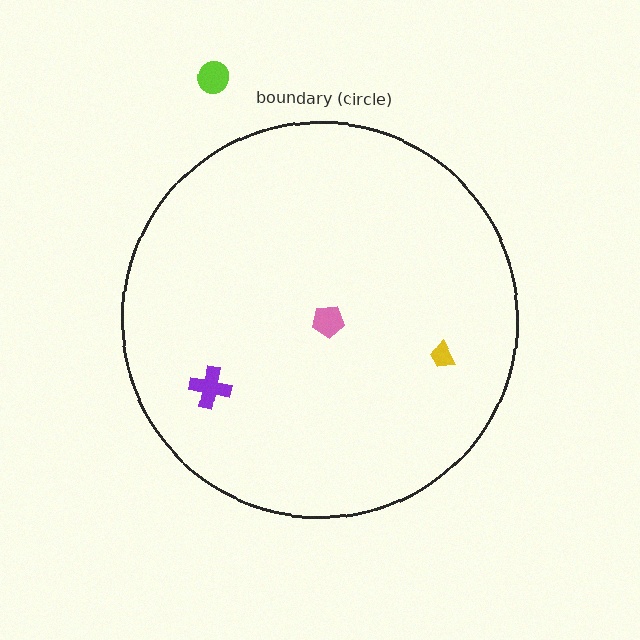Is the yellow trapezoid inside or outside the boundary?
Inside.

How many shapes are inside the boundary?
3 inside, 1 outside.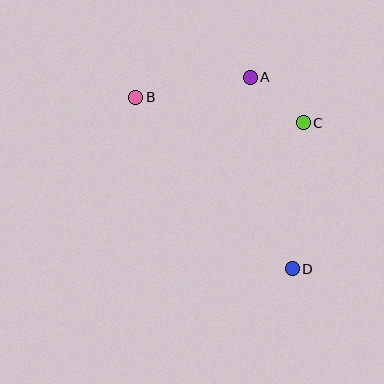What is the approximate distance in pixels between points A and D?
The distance between A and D is approximately 196 pixels.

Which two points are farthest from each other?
Points B and D are farthest from each other.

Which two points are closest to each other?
Points A and C are closest to each other.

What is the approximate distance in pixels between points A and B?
The distance between A and B is approximately 116 pixels.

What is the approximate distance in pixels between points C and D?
The distance between C and D is approximately 147 pixels.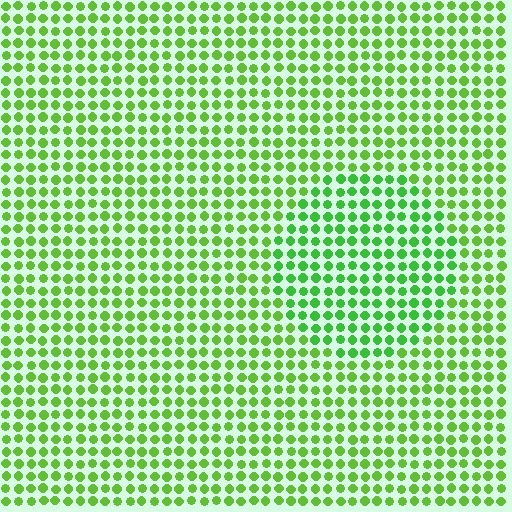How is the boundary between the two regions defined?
The boundary is defined purely by a slight shift in hue (about 20 degrees). Spacing, size, and orientation are identical on both sides.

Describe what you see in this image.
The image is filled with small lime elements in a uniform arrangement. A circle-shaped region is visible where the elements are tinted to a slightly different hue, forming a subtle color boundary.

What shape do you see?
I see a circle.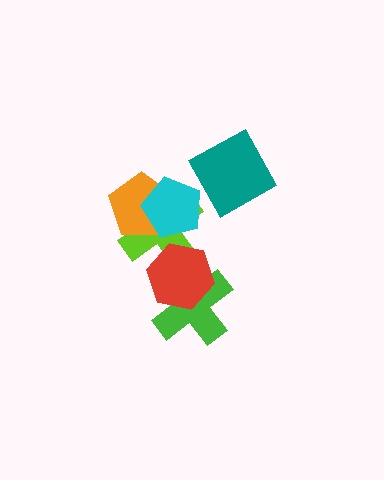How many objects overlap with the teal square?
0 objects overlap with the teal square.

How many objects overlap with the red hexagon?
2 objects overlap with the red hexagon.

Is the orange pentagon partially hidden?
Yes, it is partially covered by another shape.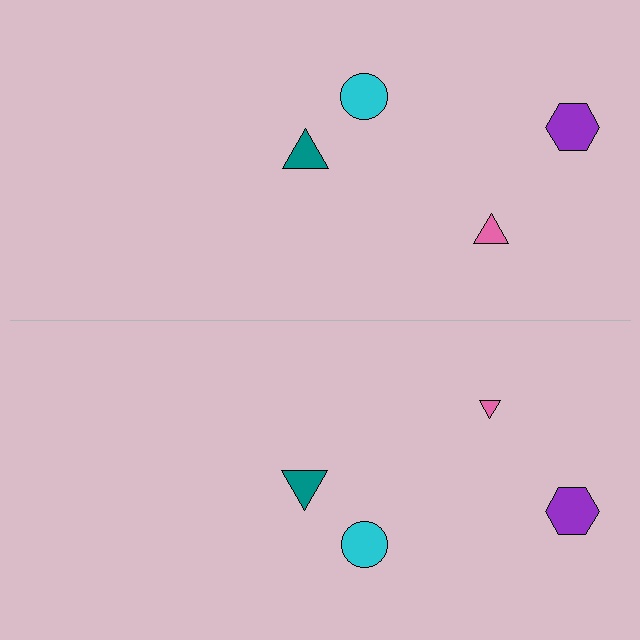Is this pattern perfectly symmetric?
No, the pattern is not perfectly symmetric. The pink triangle on the bottom side has a different size than its mirror counterpart.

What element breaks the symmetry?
The pink triangle on the bottom side has a different size than its mirror counterpart.